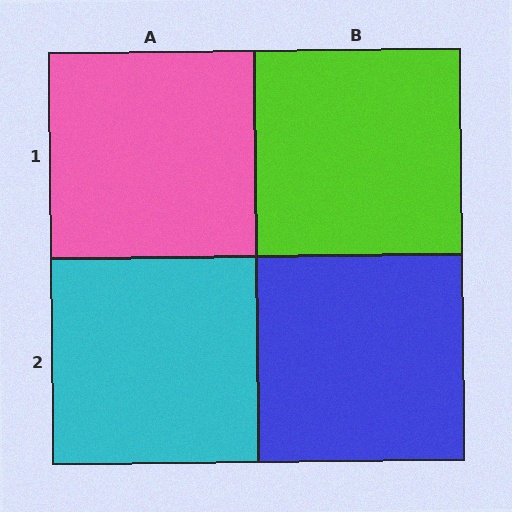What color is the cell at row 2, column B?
Blue.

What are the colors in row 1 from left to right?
Pink, lime.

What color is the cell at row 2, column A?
Cyan.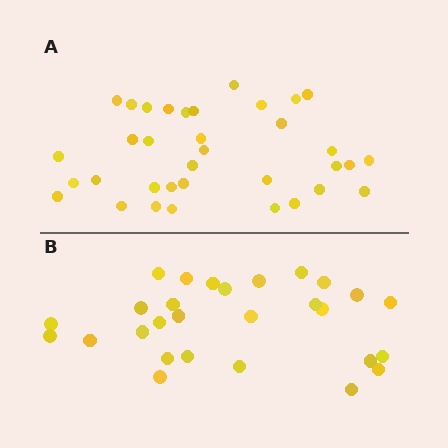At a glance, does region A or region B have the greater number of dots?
Region A (the top region) has more dots.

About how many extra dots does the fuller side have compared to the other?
Region A has roughly 8 or so more dots than region B.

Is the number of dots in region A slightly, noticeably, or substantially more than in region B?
Region A has noticeably more, but not dramatically so. The ratio is roughly 1.2 to 1.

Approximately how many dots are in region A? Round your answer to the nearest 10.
About 40 dots. (The exact count is 35, which rounds to 40.)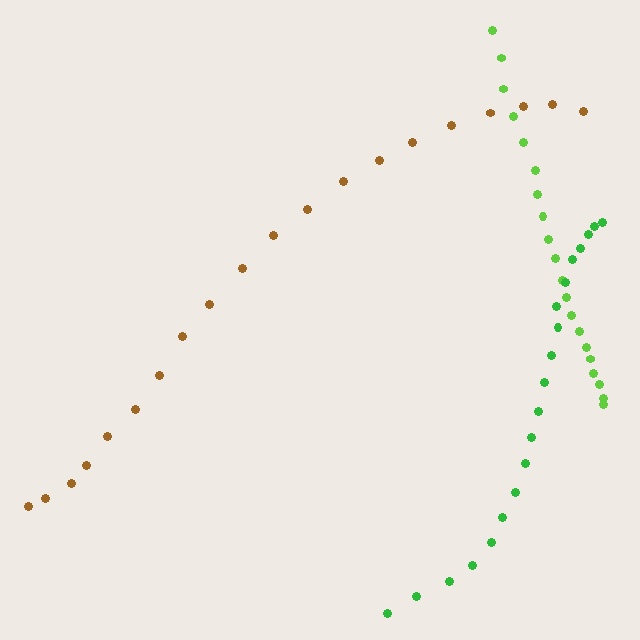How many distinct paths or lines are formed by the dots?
There are 3 distinct paths.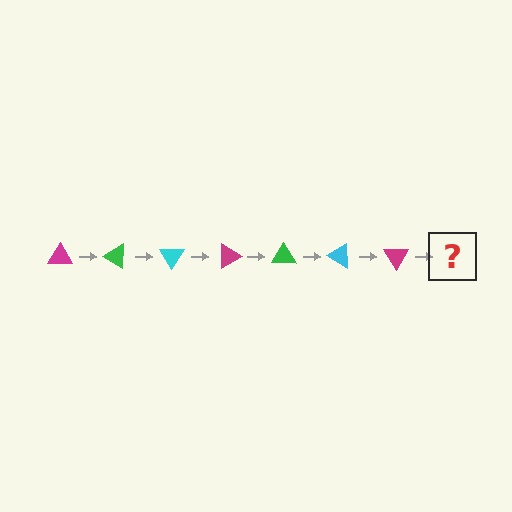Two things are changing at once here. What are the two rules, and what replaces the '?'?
The two rules are that it rotates 30 degrees each step and the color cycles through magenta, green, and cyan. The '?' should be a green triangle, rotated 210 degrees from the start.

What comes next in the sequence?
The next element should be a green triangle, rotated 210 degrees from the start.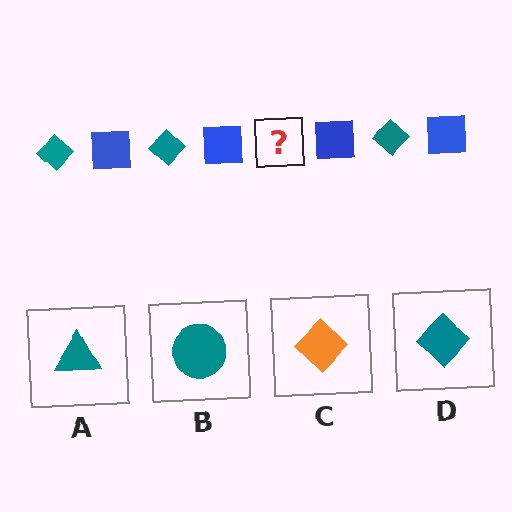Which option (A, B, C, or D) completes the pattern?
D.